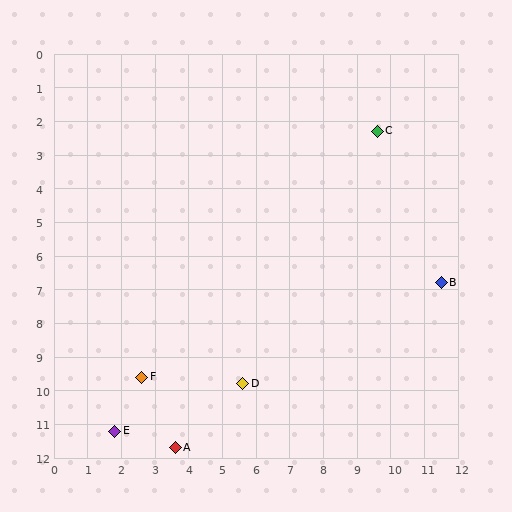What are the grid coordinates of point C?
Point C is at approximately (9.6, 2.3).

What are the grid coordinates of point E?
Point E is at approximately (1.8, 11.2).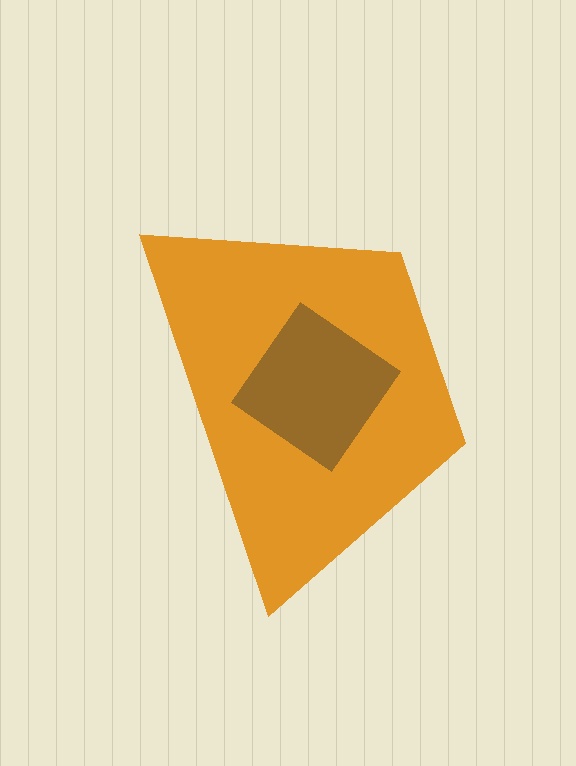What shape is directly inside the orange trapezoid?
The brown diamond.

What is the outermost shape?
The orange trapezoid.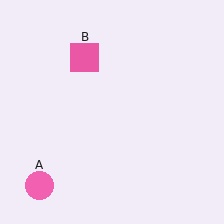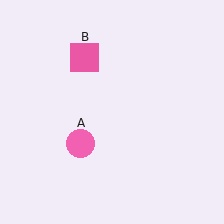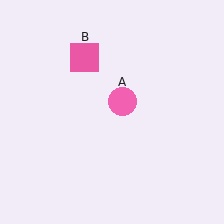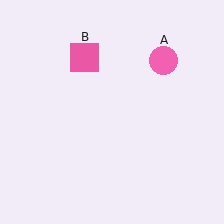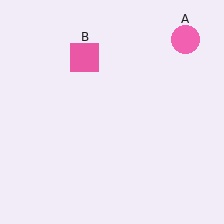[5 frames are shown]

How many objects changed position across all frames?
1 object changed position: pink circle (object A).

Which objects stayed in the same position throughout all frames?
Pink square (object B) remained stationary.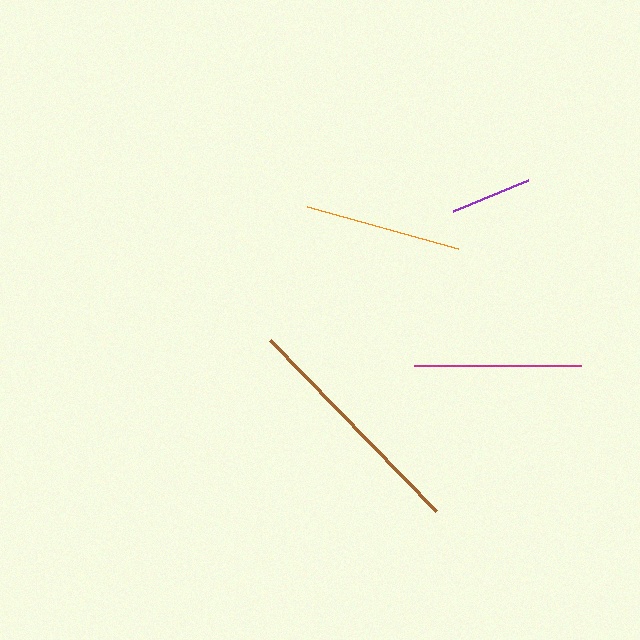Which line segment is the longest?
The brown line is the longest at approximately 239 pixels.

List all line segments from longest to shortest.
From longest to shortest: brown, magenta, orange, purple.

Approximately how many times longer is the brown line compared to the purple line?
The brown line is approximately 2.9 times the length of the purple line.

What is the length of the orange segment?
The orange segment is approximately 156 pixels long.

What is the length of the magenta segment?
The magenta segment is approximately 167 pixels long.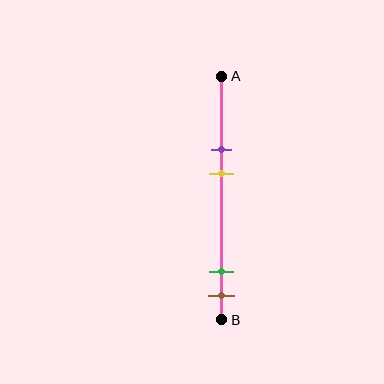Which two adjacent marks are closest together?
The green and brown marks are the closest adjacent pair.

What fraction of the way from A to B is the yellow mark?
The yellow mark is approximately 40% (0.4) of the way from A to B.